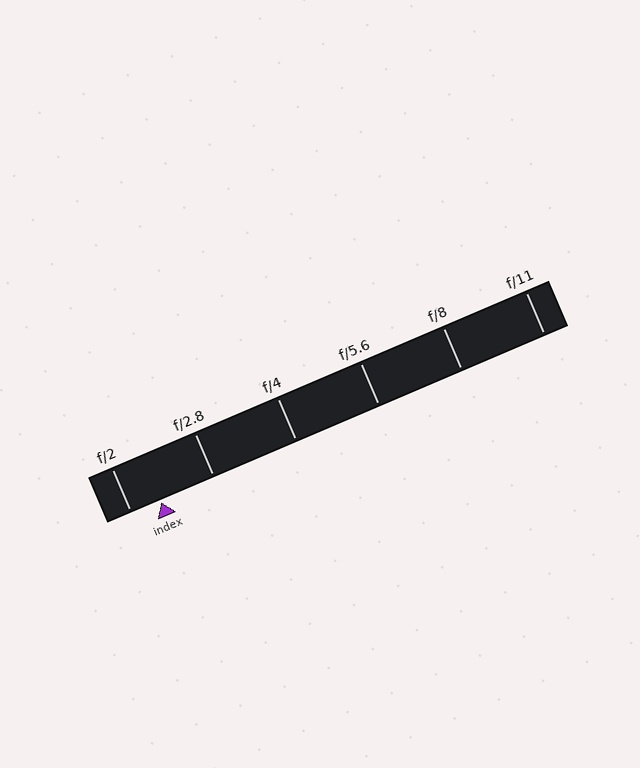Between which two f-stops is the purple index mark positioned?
The index mark is between f/2 and f/2.8.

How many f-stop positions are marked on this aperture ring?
There are 6 f-stop positions marked.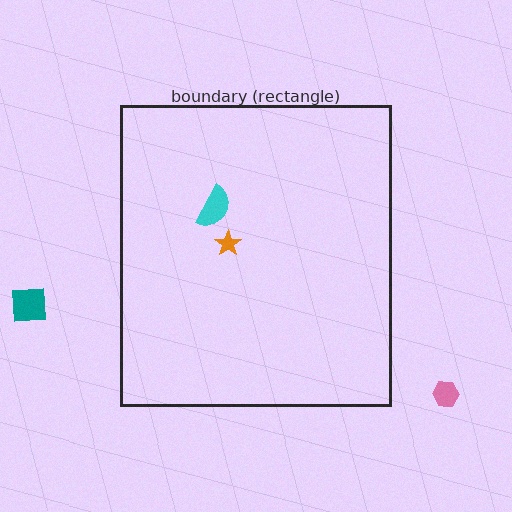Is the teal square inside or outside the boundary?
Outside.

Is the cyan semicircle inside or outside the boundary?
Inside.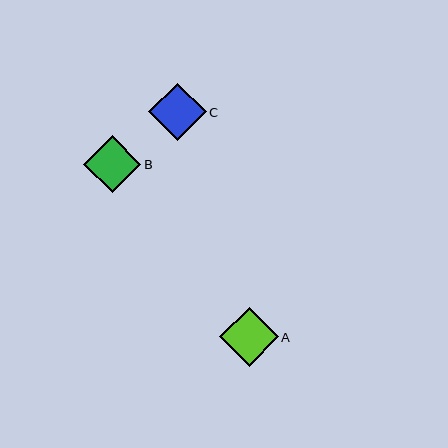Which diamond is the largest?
Diamond A is the largest with a size of approximately 59 pixels.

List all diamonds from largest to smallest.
From largest to smallest: A, C, B.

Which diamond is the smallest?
Diamond B is the smallest with a size of approximately 57 pixels.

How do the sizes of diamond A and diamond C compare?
Diamond A and diamond C are approximately the same size.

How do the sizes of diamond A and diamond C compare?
Diamond A and diamond C are approximately the same size.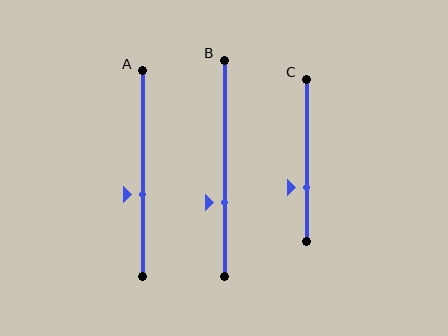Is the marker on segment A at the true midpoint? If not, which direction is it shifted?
No, the marker on segment A is shifted downward by about 10% of the segment length.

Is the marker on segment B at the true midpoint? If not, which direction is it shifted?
No, the marker on segment B is shifted downward by about 16% of the segment length.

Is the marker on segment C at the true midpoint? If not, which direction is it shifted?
No, the marker on segment C is shifted downward by about 17% of the segment length.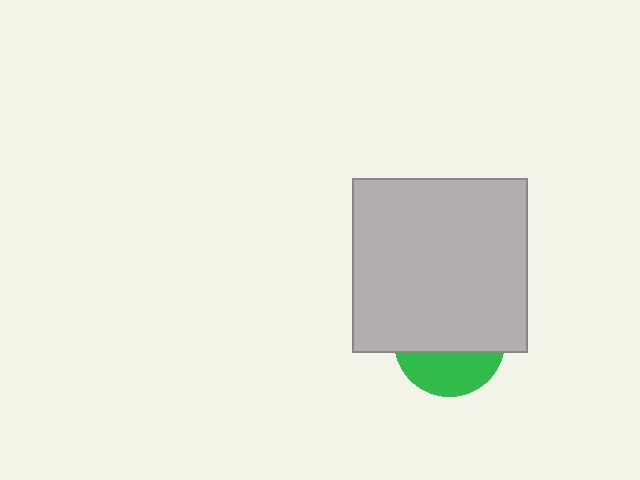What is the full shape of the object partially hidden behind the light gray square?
The partially hidden object is a green circle.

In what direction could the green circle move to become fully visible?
The green circle could move down. That would shift it out from behind the light gray square entirely.